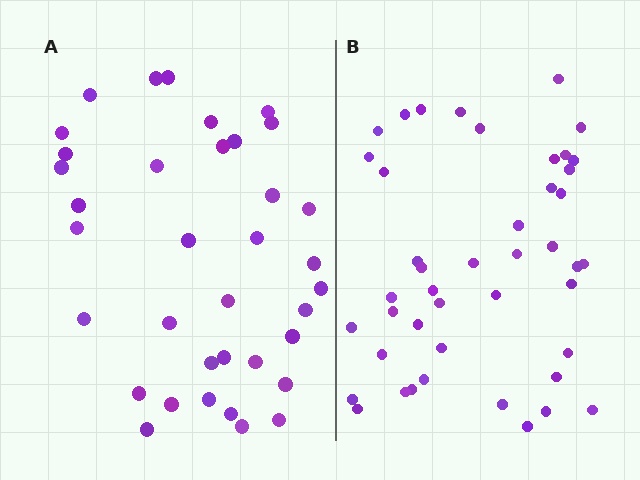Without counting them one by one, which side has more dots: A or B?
Region B (the right region) has more dots.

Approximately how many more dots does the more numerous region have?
Region B has roughly 8 or so more dots than region A.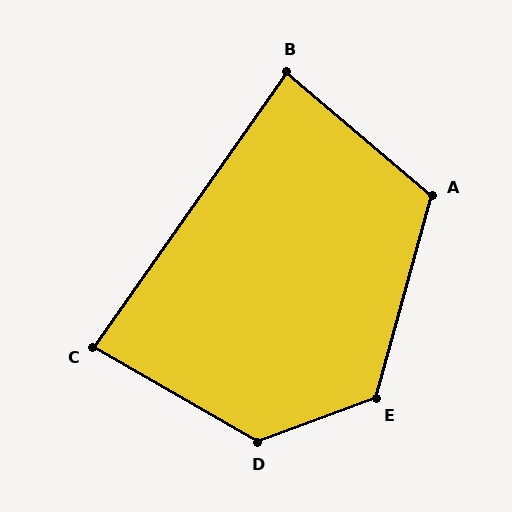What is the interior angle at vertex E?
Approximately 126 degrees (obtuse).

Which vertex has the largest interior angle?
D, at approximately 130 degrees.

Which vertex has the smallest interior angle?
B, at approximately 85 degrees.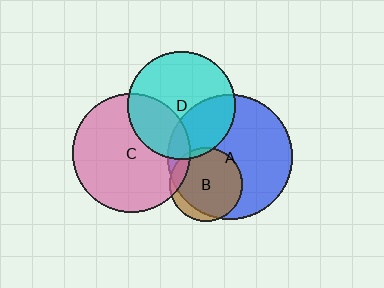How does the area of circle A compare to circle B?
Approximately 2.9 times.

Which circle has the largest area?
Circle A (blue).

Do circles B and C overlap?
Yes.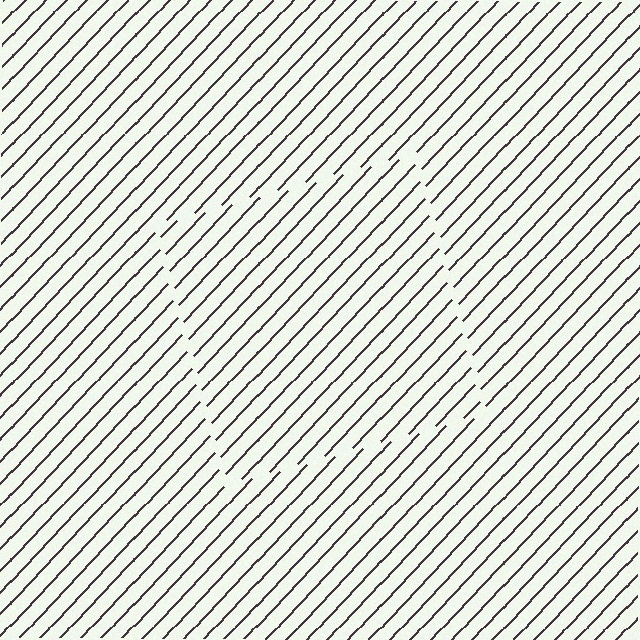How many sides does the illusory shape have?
4 sides — the line-ends trace a square.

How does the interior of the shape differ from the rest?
The interior of the shape contains the same grating, shifted by half a period — the contour is defined by the phase discontinuity where line-ends from the inner and outer gratings abut.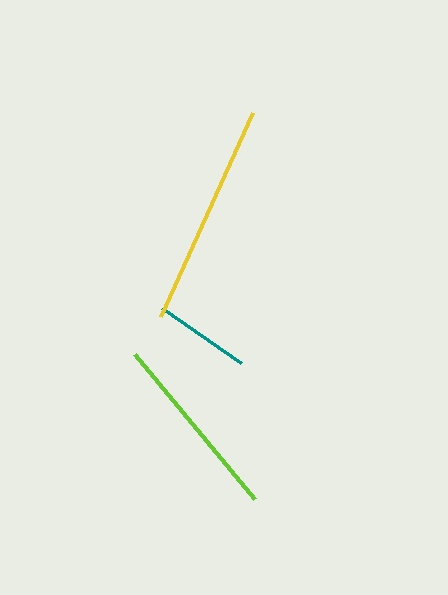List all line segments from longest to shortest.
From longest to shortest: yellow, lime, teal.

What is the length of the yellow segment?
The yellow segment is approximately 224 pixels long.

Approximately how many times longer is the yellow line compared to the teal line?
The yellow line is approximately 2.3 times the length of the teal line.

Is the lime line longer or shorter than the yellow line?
The yellow line is longer than the lime line.